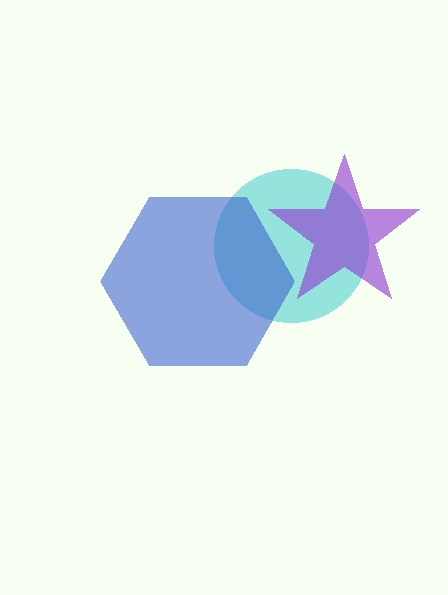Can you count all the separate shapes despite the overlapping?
Yes, there are 3 separate shapes.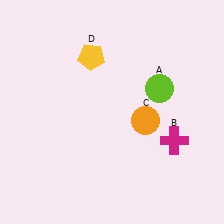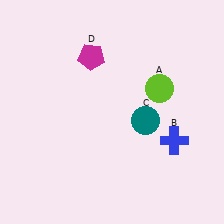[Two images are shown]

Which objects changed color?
B changed from magenta to blue. C changed from orange to teal. D changed from yellow to magenta.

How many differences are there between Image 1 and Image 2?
There are 3 differences between the two images.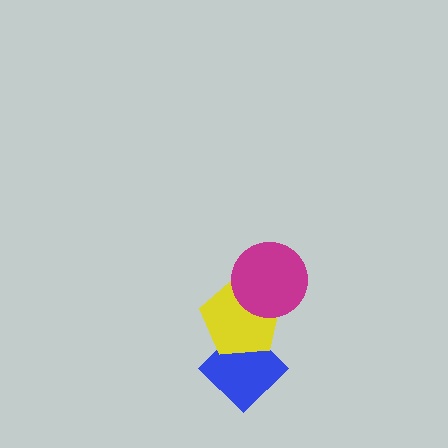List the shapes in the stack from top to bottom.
From top to bottom: the magenta circle, the yellow pentagon, the blue diamond.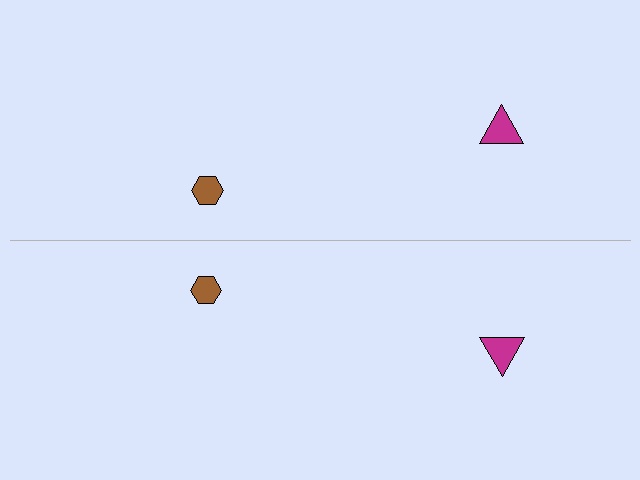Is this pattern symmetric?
Yes, this pattern has bilateral (reflection) symmetry.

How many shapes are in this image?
There are 4 shapes in this image.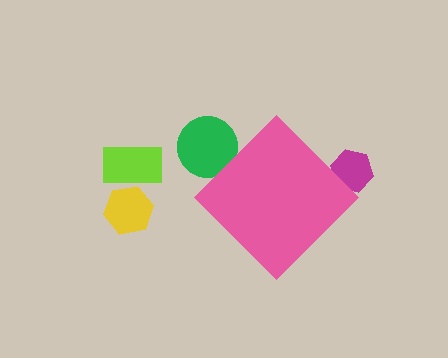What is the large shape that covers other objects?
A pink diamond.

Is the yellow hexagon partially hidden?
No, the yellow hexagon is fully visible.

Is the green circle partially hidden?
Yes, the green circle is partially hidden behind the pink diamond.